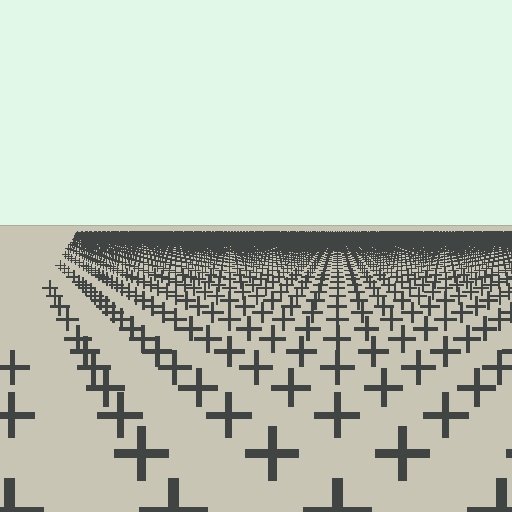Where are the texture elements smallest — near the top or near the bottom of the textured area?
Near the top.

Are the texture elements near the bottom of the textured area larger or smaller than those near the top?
Larger. Near the bottom, elements are closer to the viewer and appear at a bigger on-screen size.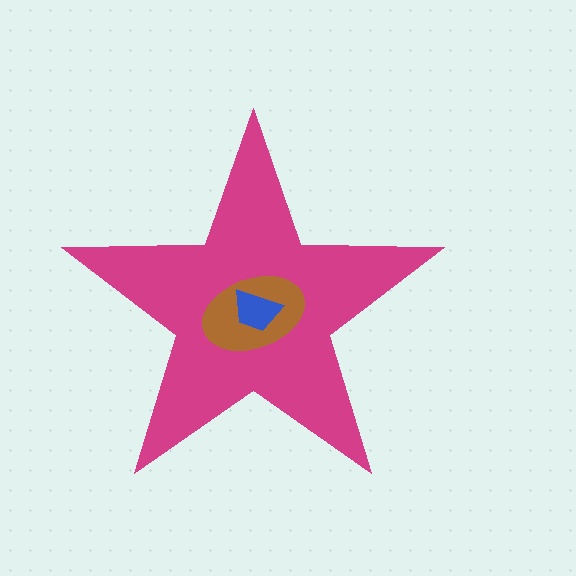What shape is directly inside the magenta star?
The brown ellipse.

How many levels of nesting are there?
3.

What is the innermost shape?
The blue trapezoid.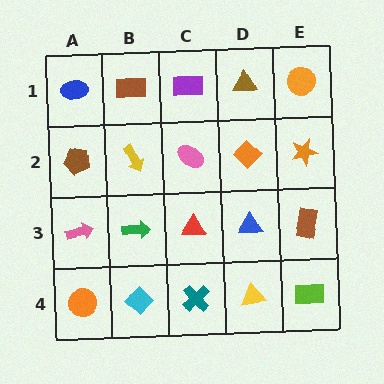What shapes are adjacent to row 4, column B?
A green arrow (row 3, column B), an orange circle (row 4, column A), a teal cross (row 4, column C).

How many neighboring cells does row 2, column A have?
3.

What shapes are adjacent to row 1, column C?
A pink ellipse (row 2, column C), a brown rectangle (row 1, column B), a brown triangle (row 1, column D).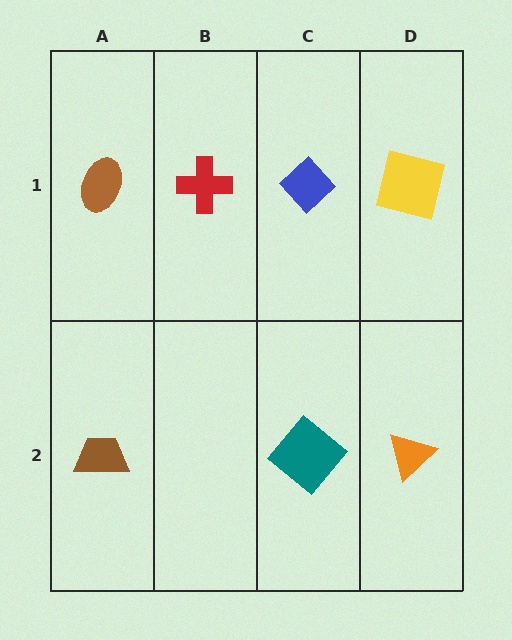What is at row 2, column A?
A brown trapezoid.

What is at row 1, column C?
A blue diamond.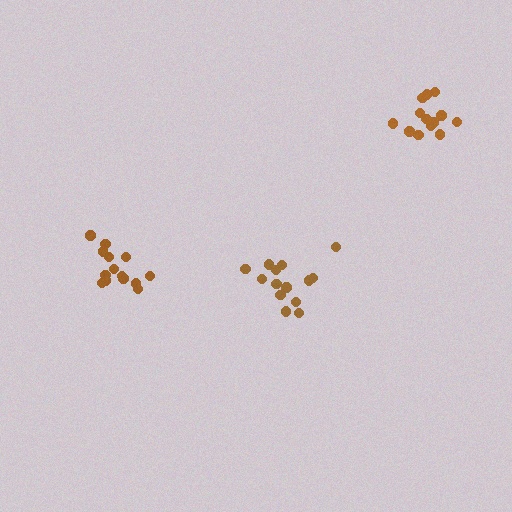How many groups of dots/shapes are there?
There are 3 groups.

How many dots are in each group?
Group 1: 15 dots, Group 2: 14 dots, Group 3: 13 dots (42 total).